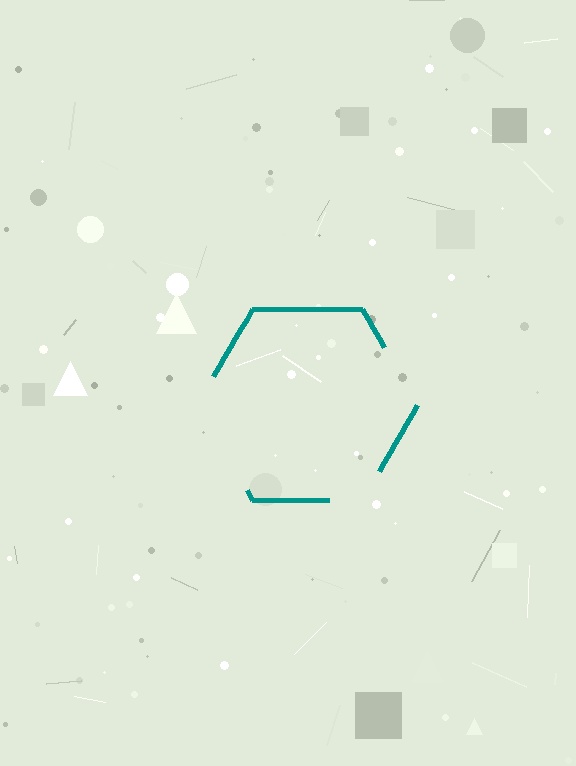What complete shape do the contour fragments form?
The contour fragments form a hexagon.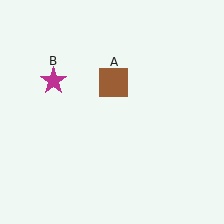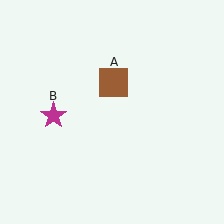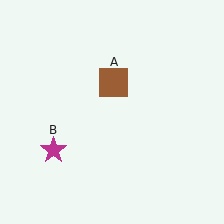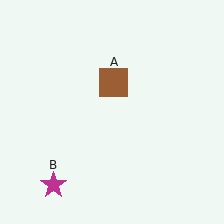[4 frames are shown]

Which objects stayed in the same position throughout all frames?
Brown square (object A) remained stationary.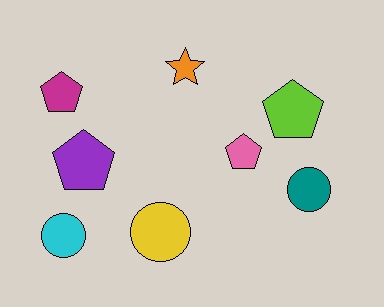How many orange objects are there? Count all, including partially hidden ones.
There is 1 orange object.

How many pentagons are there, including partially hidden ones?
There are 4 pentagons.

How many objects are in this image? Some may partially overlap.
There are 8 objects.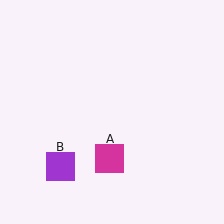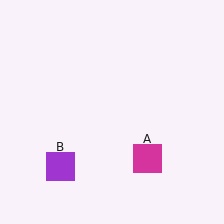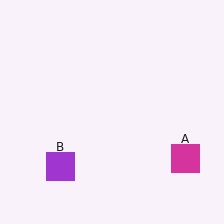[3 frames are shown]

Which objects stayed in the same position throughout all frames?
Purple square (object B) remained stationary.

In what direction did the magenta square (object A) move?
The magenta square (object A) moved right.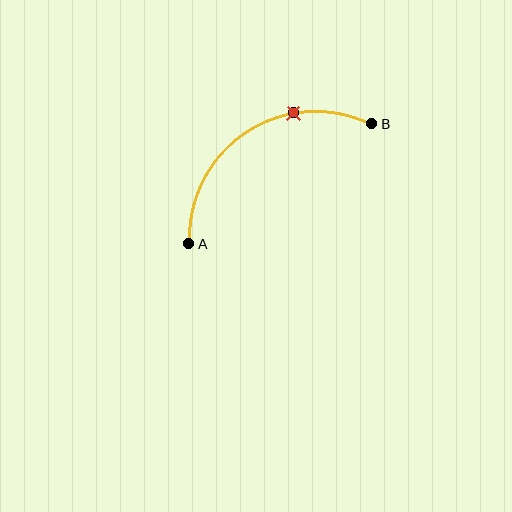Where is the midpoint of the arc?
The arc midpoint is the point on the curve farthest from the straight line joining A and B. It sits above that line.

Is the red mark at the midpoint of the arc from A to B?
No. The red mark lies on the arc but is closer to endpoint B. The arc midpoint would be at the point on the curve equidistant along the arc from both A and B.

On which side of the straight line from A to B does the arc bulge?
The arc bulges above the straight line connecting A and B.